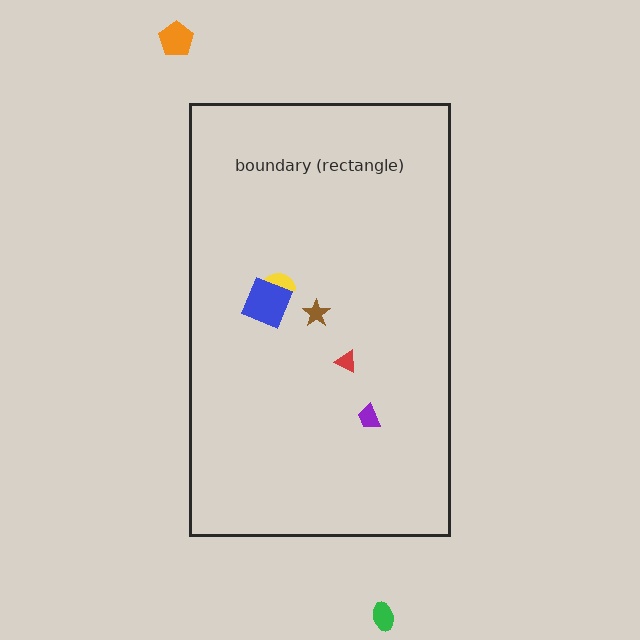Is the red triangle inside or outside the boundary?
Inside.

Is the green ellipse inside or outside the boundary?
Outside.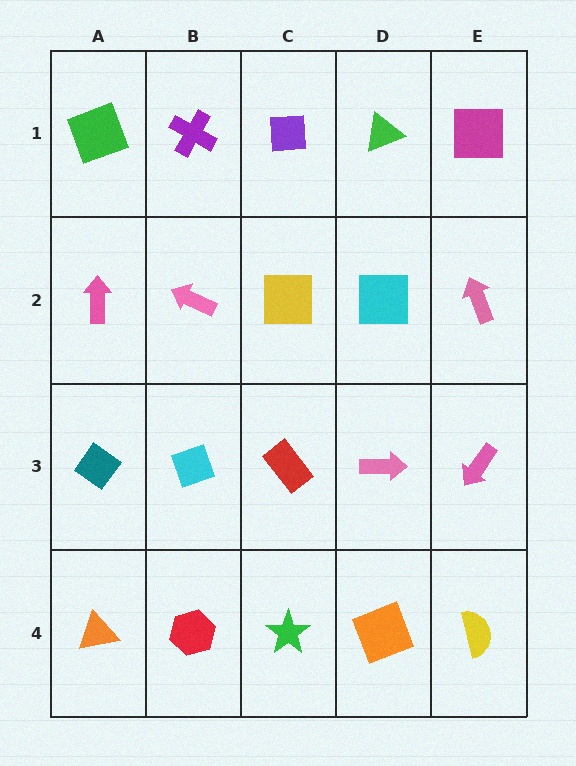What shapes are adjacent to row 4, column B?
A cyan diamond (row 3, column B), an orange triangle (row 4, column A), a green star (row 4, column C).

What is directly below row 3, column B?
A red hexagon.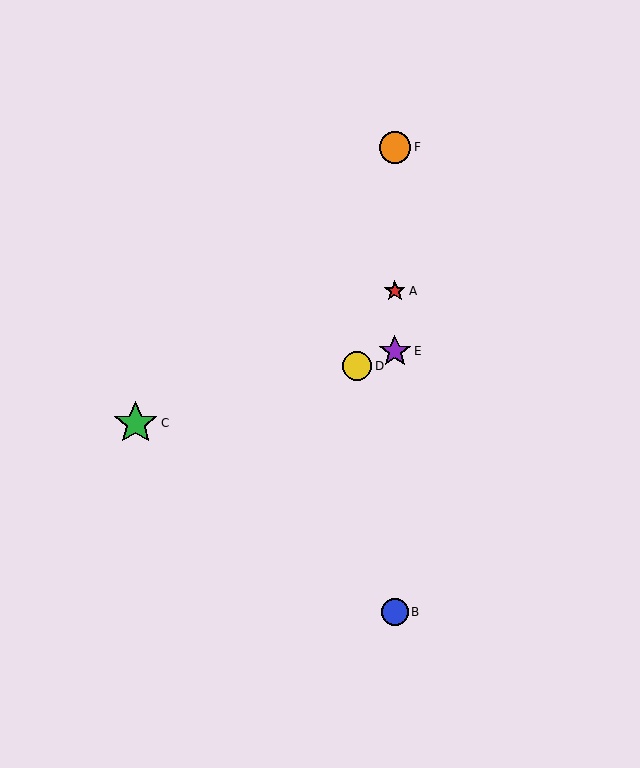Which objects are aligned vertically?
Objects A, B, E, F are aligned vertically.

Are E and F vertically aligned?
Yes, both are at x≈395.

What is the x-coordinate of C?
Object C is at x≈136.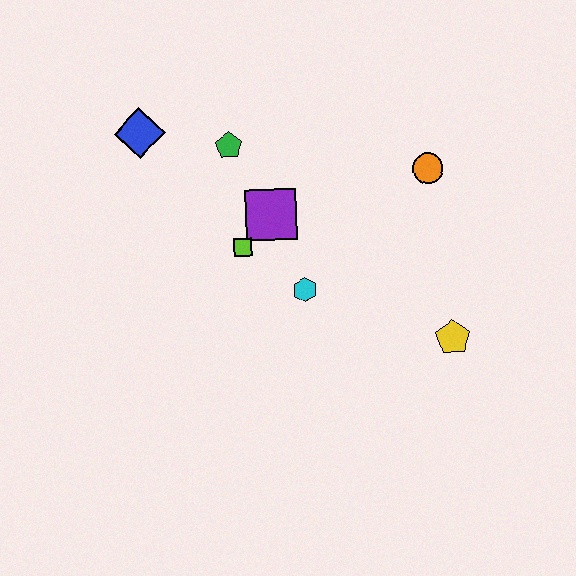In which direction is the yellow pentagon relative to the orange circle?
The yellow pentagon is below the orange circle.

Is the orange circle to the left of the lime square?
No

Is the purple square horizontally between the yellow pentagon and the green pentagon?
Yes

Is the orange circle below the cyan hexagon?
No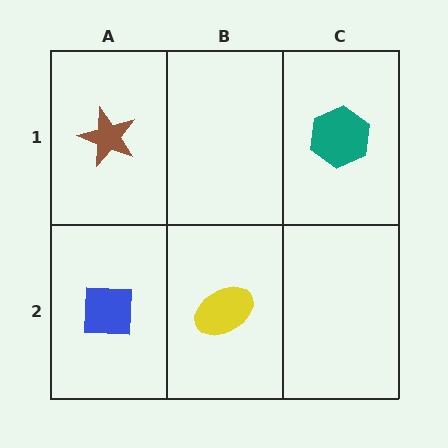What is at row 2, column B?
A yellow ellipse.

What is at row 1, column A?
A brown star.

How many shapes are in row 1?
2 shapes.